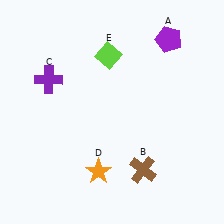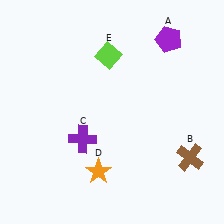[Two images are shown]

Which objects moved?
The objects that moved are: the brown cross (B), the purple cross (C).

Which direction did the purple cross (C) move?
The purple cross (C) moved down.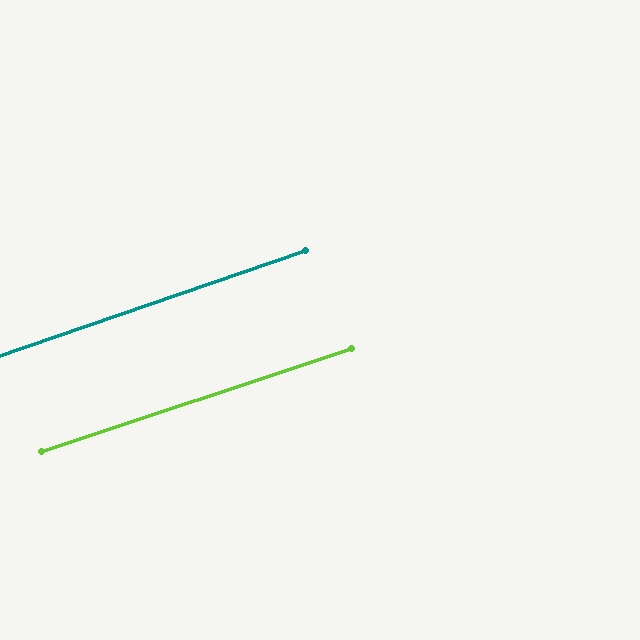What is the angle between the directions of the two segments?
Approximately 1 degree.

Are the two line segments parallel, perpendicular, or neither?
Parallel — their directions differ by only 0.6°.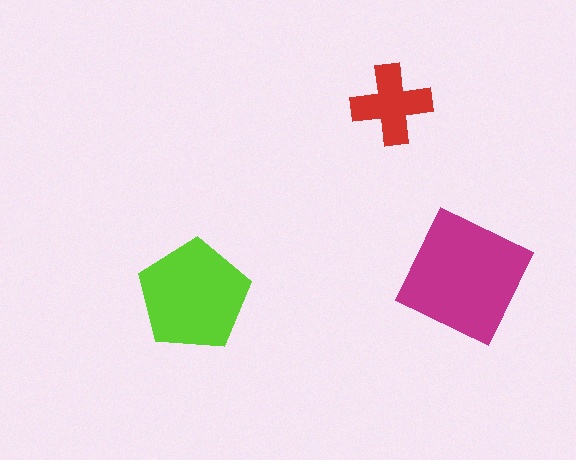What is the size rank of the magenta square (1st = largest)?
1st.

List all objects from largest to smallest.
The magenta square, the lime pentagon, the red cross.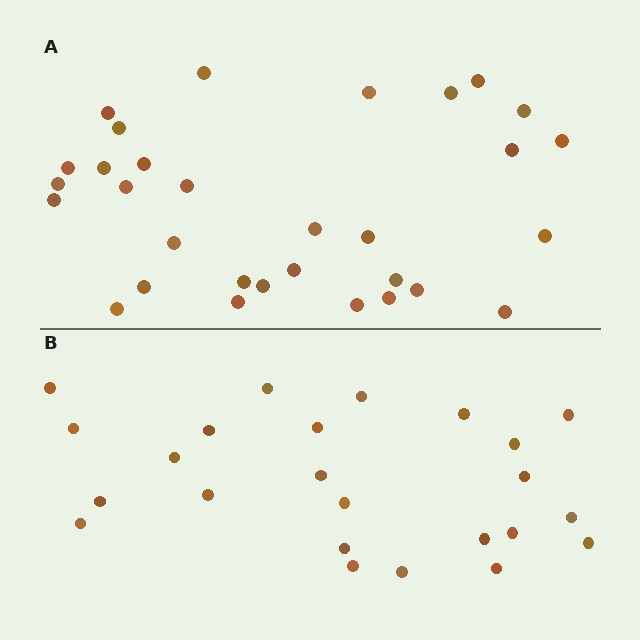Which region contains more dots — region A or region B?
Region A (the top region) has more dots.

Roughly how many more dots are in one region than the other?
Region A has roughly 8 or so more dots than region B.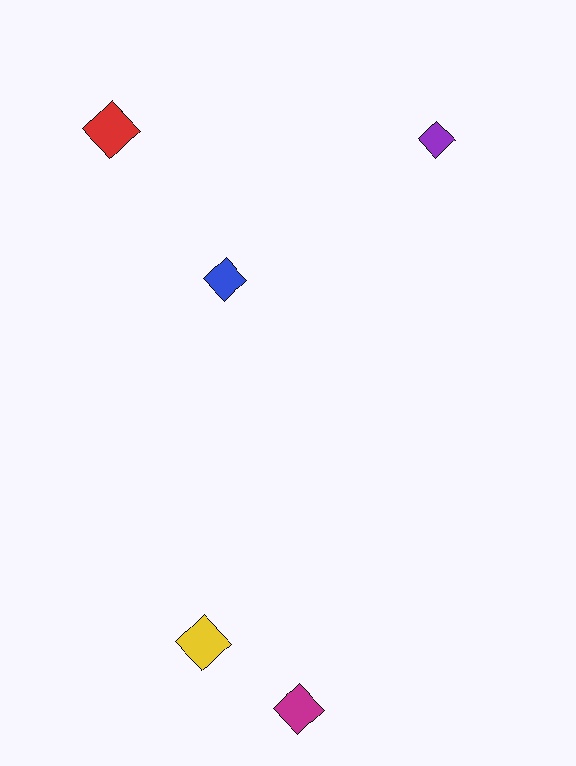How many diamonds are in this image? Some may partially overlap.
There are 5 diamonds.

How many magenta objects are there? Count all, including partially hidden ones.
There is 1 magenta object.